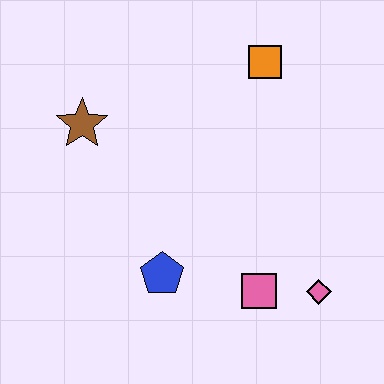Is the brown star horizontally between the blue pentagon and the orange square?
No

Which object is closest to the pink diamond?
The pink square is closest to the pink diamond.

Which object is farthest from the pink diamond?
The brown star is farthest from the pink diamond.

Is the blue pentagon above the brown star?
No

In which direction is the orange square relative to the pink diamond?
The orange square is above the pink diamond.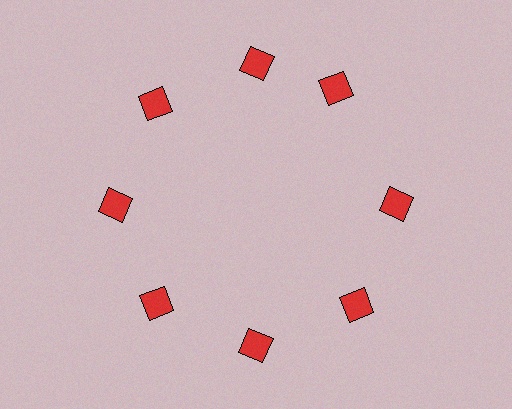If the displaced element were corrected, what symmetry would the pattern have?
It would have 8-fold rotational symmetry — the pattern would map onto itself every 45 degrees.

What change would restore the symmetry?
The symmetry would be restored by rotating it back into even spacing with its neighbors so that all 8 squares sit at equal angles and equal distance from the center.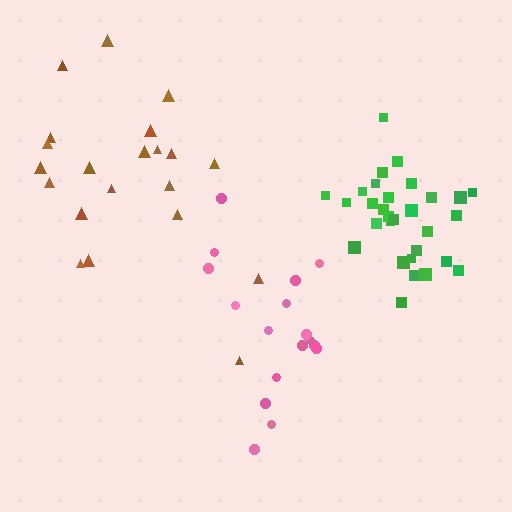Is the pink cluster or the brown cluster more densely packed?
Pink.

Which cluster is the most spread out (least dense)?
Brown.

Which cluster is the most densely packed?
Green.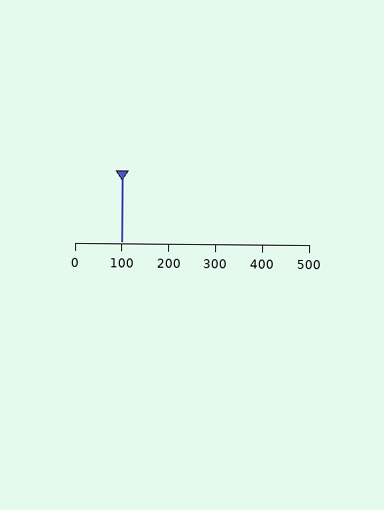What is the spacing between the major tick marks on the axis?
The major ticks are spaced 100 apart.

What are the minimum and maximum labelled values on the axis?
The axis runs from 0 to 500.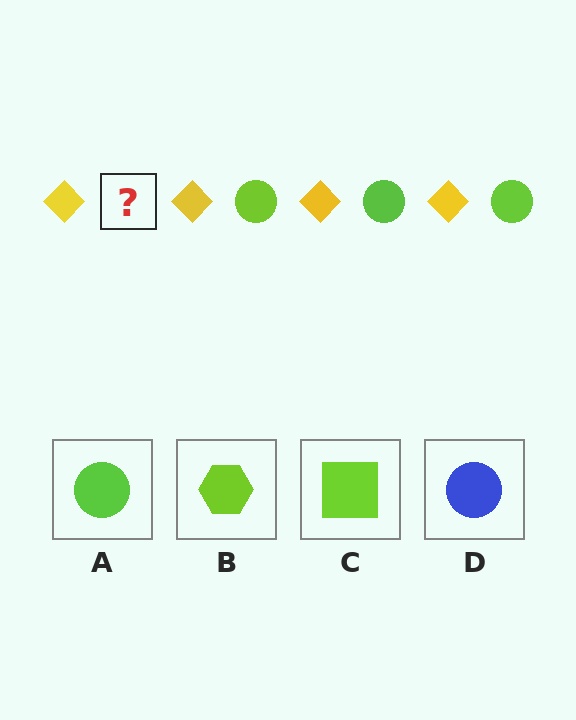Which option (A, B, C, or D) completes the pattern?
A.